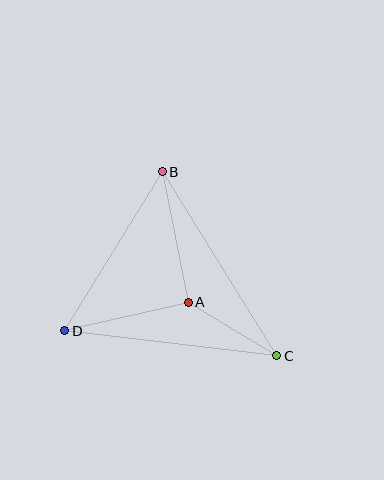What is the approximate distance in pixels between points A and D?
The distance between A and D is approximately 127 pixels.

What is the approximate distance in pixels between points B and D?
The distance between B and D is approximately 187 pixels.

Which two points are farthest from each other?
Points B and C are farthest from each other.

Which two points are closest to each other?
Points A and C are closest to each other.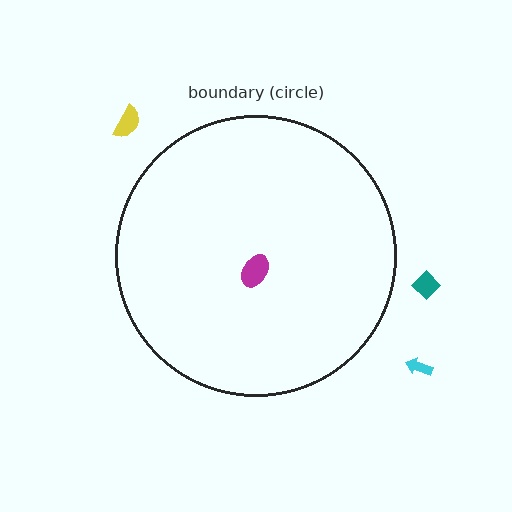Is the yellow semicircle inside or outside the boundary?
Outside.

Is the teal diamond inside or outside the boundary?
Outside.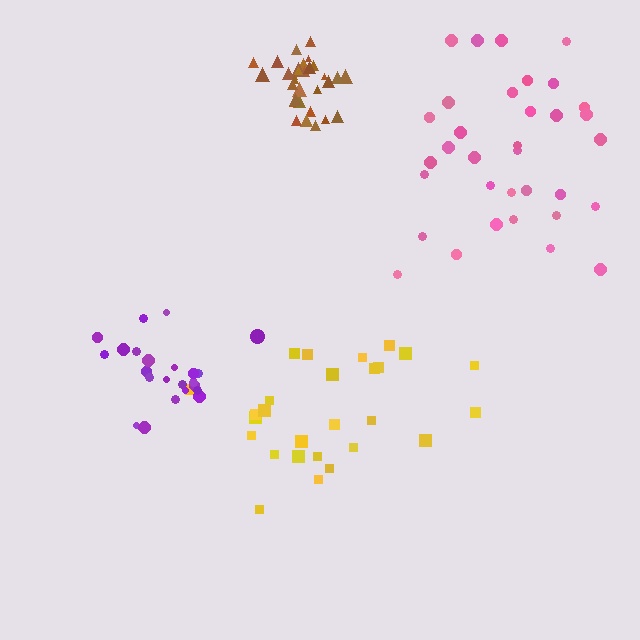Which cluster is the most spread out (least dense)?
Pink.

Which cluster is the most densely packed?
Brown.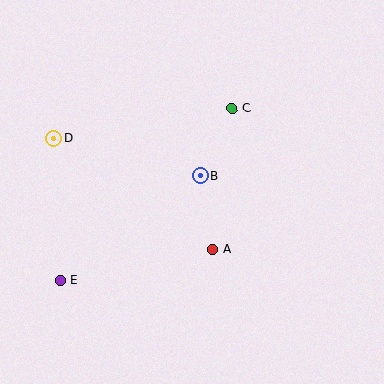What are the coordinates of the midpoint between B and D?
The midpoint between B and D is at (127, 157).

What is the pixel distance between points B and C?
The distance between B and C is 75 pixels.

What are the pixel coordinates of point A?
Point A is at (213, 249).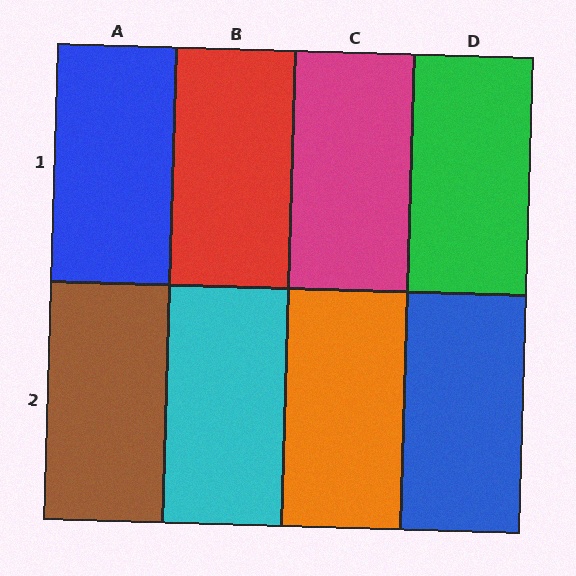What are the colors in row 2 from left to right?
Brown, cyan, orange, blue.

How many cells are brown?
1 cell is brown.